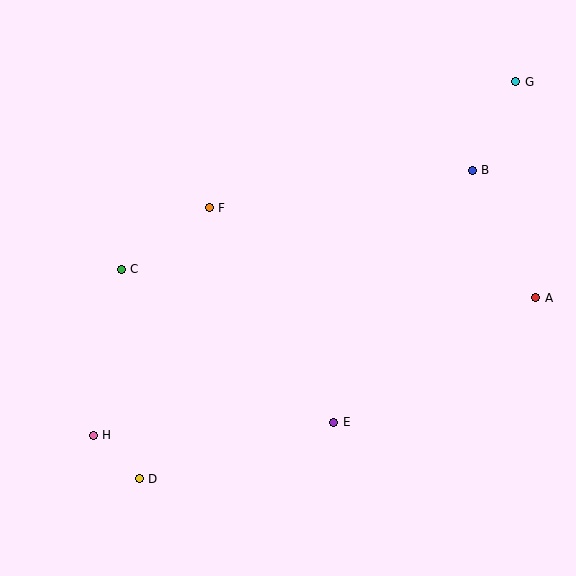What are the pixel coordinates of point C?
Point C is at (121, 269).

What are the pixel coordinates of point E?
Point E is at (334, 422).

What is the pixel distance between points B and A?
The distance between B and A is 143 pixels.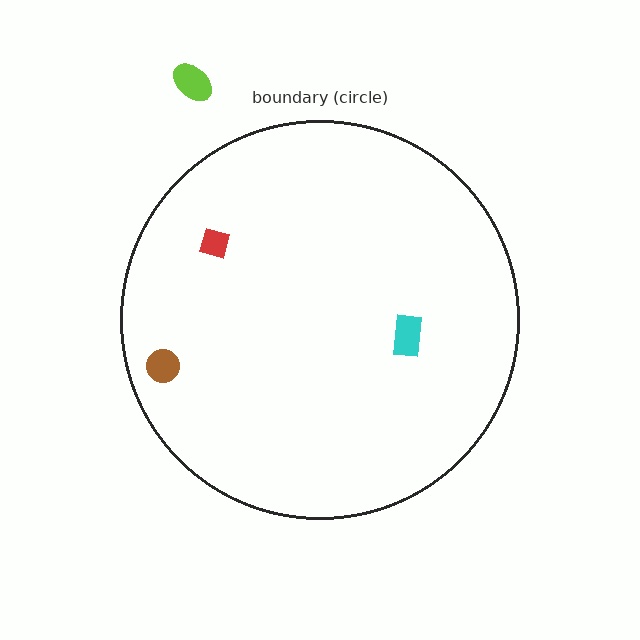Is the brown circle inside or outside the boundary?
Inside.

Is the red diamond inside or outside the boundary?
Inside.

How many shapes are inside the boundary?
3 inside, 1 outside.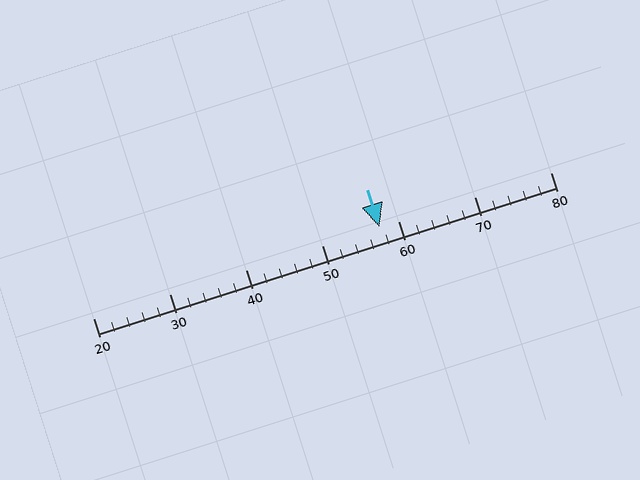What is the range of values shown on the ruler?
The ruler shows values from 20 to 80.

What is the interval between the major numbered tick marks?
The major tick marks are spaced 10 units apart.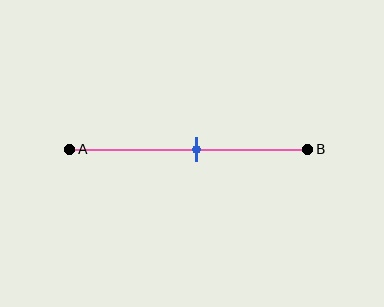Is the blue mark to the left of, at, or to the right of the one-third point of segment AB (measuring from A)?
The blue mark is to the right of the one-third point of segment AB.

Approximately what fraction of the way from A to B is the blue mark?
The blue mark is approximately 55% of the way from A to B.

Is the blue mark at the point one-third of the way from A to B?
No, the mark is at about 55% from A, not at the 33% one-third point.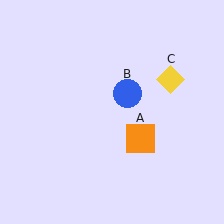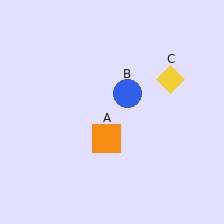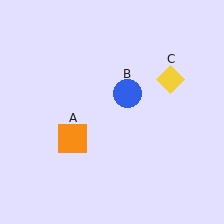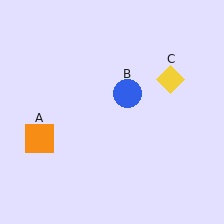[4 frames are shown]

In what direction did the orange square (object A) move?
The orange square (object A) moved left.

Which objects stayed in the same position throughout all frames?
Blue circle (object B) and yellow diamond (object C) remained stationary.